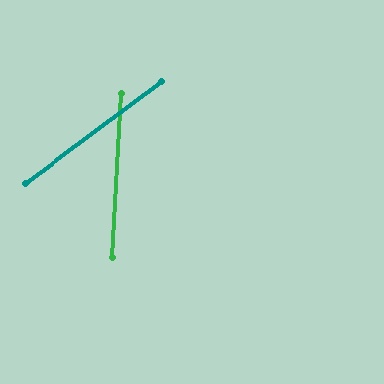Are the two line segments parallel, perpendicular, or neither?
Neither parallel nor perpendicular — they differ by about 50°.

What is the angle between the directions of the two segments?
Approximately 50 degrees.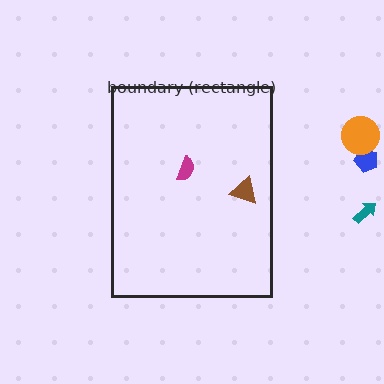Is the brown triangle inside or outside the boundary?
Inside.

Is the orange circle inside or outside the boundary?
Outside.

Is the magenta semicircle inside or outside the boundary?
Inside.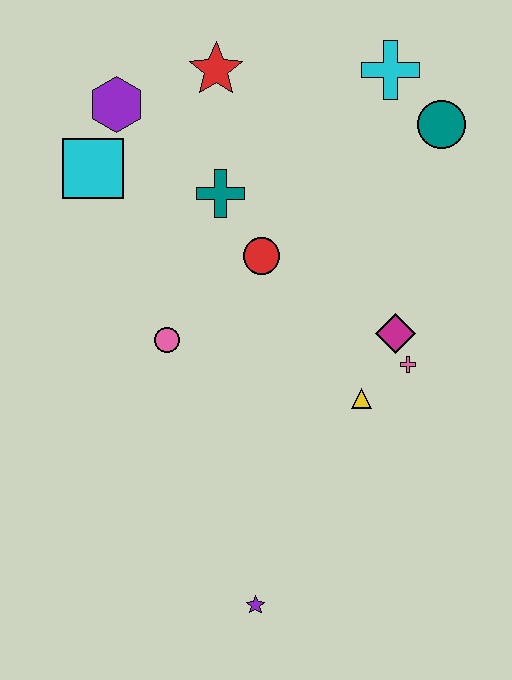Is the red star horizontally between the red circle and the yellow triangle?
No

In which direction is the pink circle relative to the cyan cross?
The pink circle is below the cyan cross.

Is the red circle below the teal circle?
Yes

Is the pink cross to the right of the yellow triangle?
Yes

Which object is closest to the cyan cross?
The teal circle is closest to the cyan cross.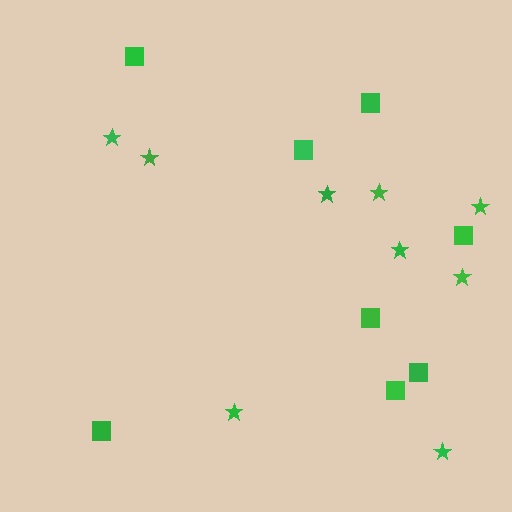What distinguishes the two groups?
There are 2 groups: one group of stars (9) and one group of squares (8).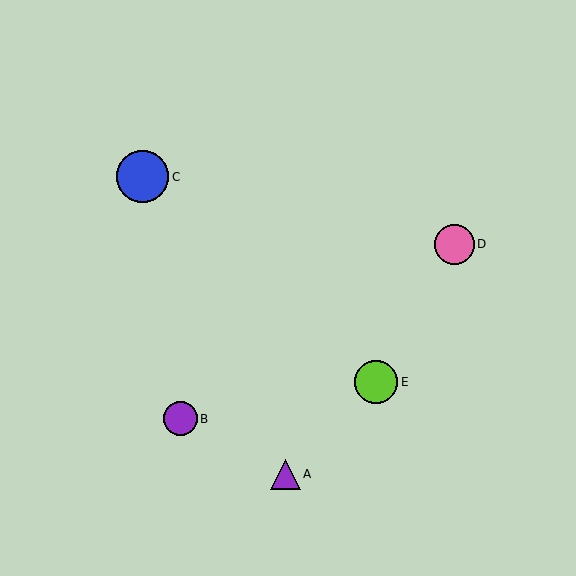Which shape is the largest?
The blue circle (labeled C) is the largest.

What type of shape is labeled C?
Shape C is a blue circle.